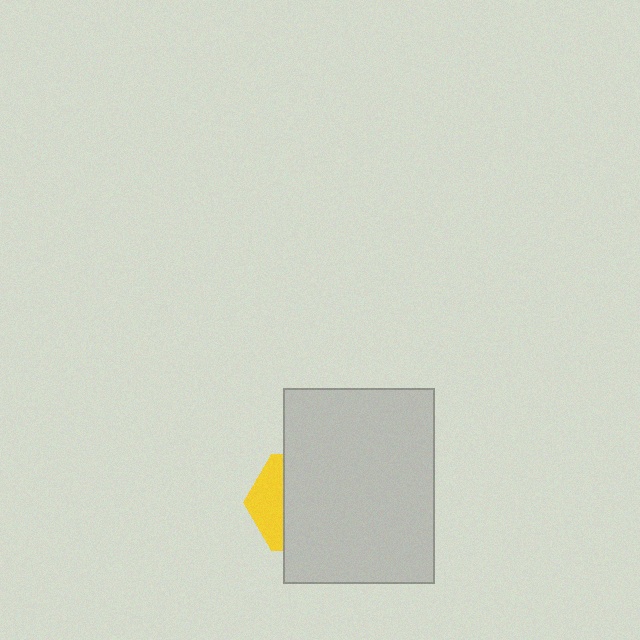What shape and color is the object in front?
The object in front is a light gray rectangle.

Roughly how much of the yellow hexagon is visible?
A small part of it is visible (roughly 31%).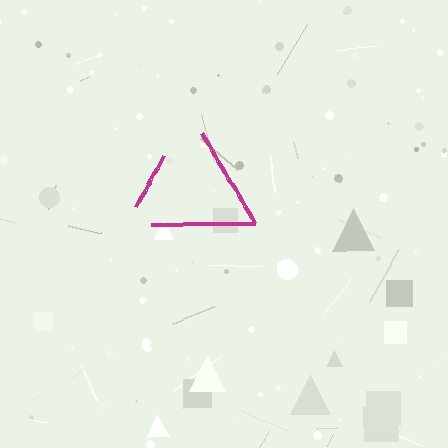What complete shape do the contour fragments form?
The contour fragments form a triangle.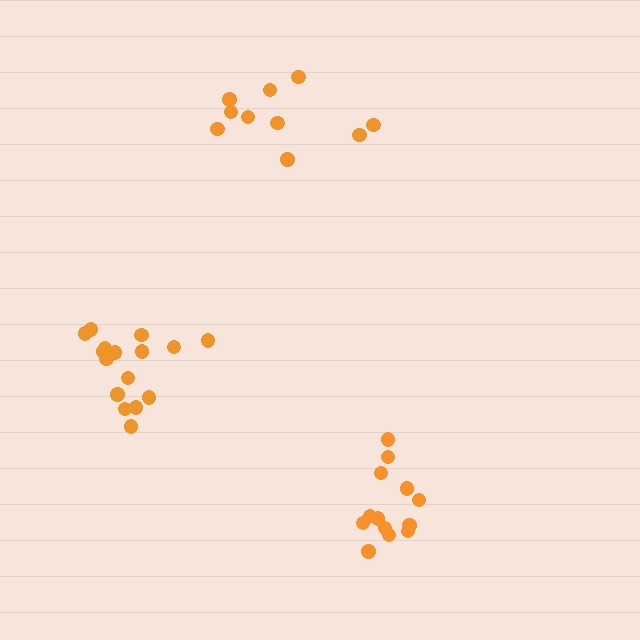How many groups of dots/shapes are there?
There are 3 groups.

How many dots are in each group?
Group 1: 10 dots, Group 2: 13 dots, Group 3: 16 dots (39 total).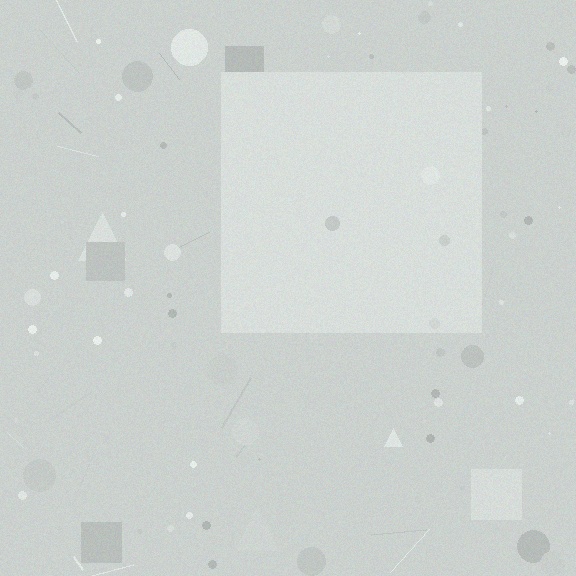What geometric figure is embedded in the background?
A square is embedded in the background.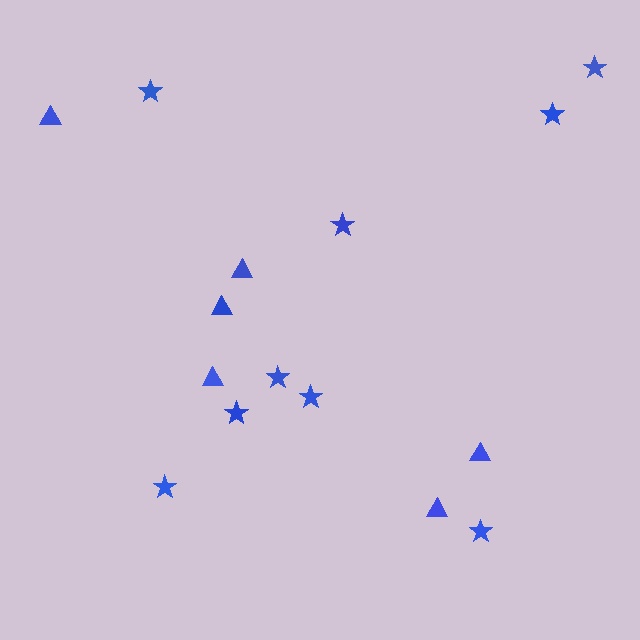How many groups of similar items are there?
There are 2 groups: one group of triangles (6) and one group of stars (9).